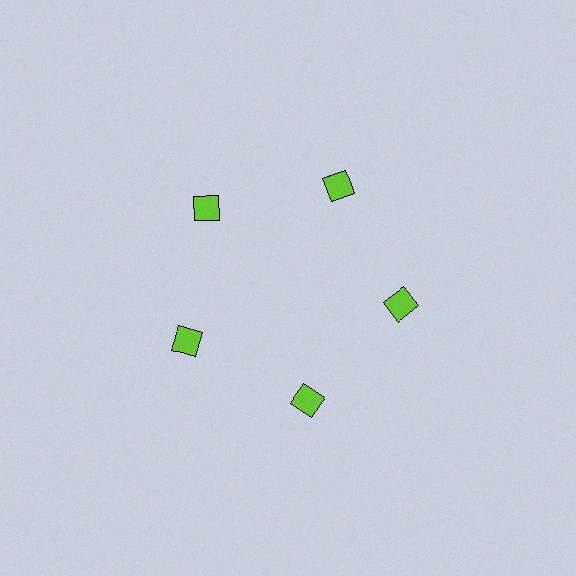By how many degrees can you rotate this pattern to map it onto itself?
The pattern maps onto itself every 72 degrees of rotation.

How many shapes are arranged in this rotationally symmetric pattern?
There are 5 shapes, arranged in 5 groups of 1.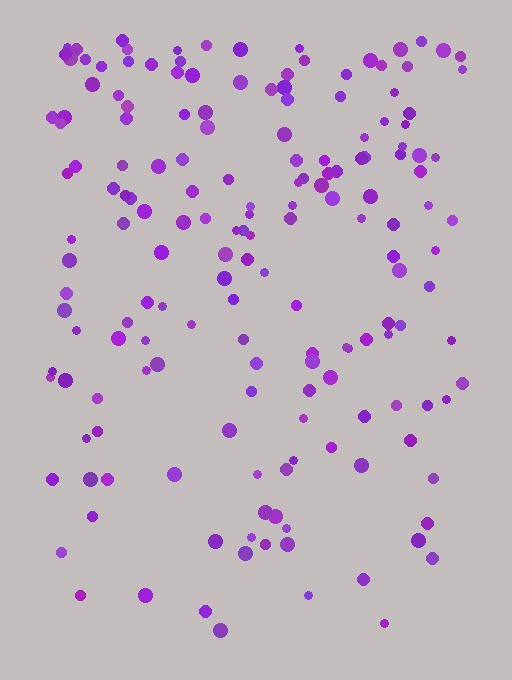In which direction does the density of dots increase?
From bottom to top, with the top side densest.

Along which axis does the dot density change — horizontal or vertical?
Vertical.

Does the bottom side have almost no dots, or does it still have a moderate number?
Still a moderate number, just noticeably fewer than the top.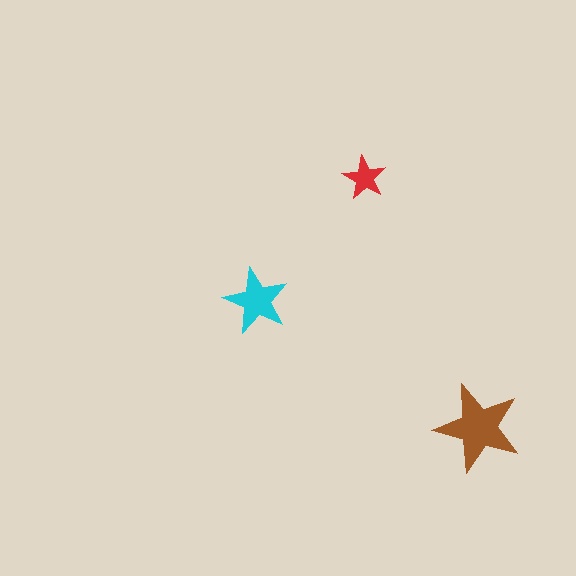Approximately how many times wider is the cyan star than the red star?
About 1.5 times wider.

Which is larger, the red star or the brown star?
The brown one.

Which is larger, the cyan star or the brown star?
The brown one.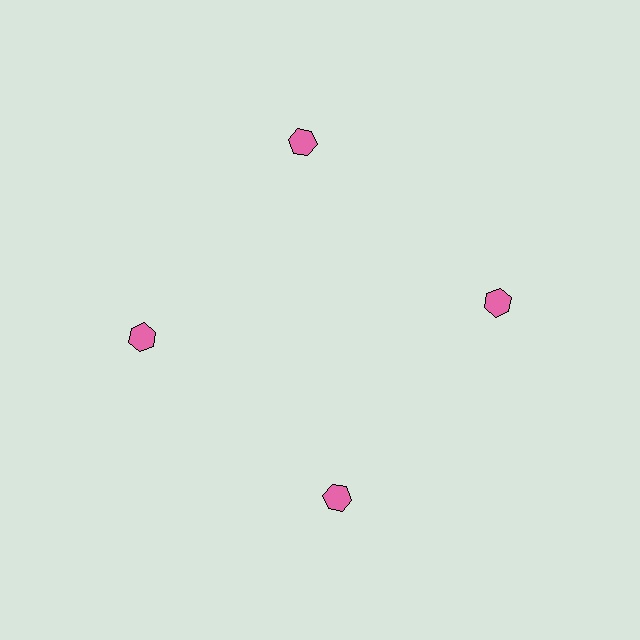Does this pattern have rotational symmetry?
Yes, this pattern has 4-fold rotational symmetry. It looks the same after rotating 90 degrees around the center.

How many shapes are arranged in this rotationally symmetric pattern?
There are 4 shapes, arranged in 4 groups of 1.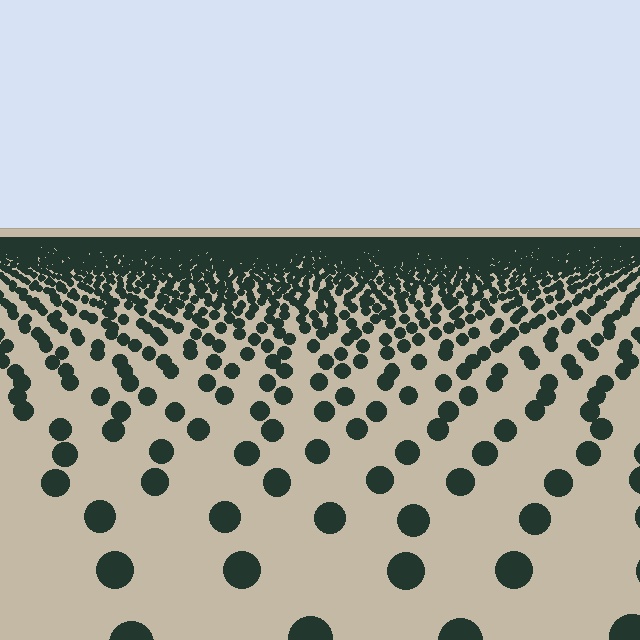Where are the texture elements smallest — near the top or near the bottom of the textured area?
Near the top.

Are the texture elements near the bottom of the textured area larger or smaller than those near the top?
Larger. Near the bottom, elements are closer to the viewer and appear at a bigger on-screen size.